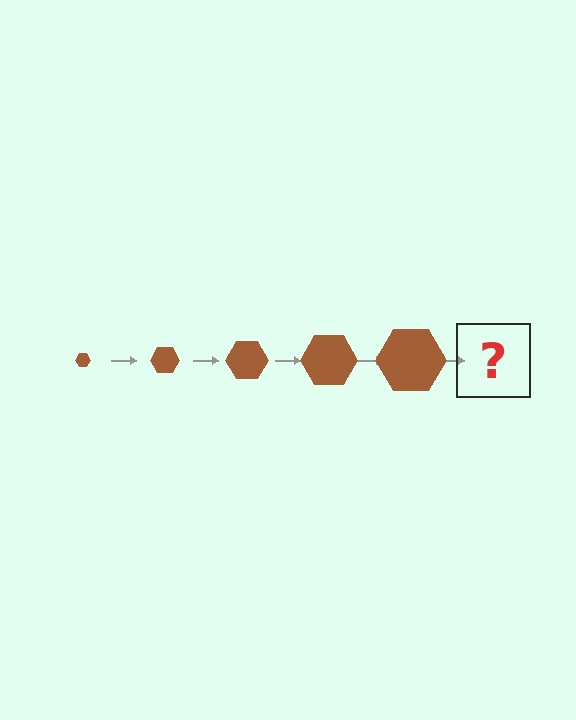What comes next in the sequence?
The next element should be a brown hexagon, larger than the previous one.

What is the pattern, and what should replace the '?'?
The pattern is that the hexagon gets progressively larger each step. The '?' should be a brown hexagon, larger than the previous one.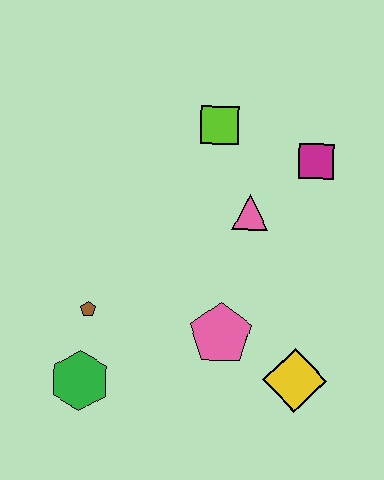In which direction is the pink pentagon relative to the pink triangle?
The pink pentagon is below the pink triangle.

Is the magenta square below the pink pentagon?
No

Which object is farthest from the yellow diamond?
The lime square is farthest from the yellow diamond.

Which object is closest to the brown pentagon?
The green hexagon is closest to the brown pentagon.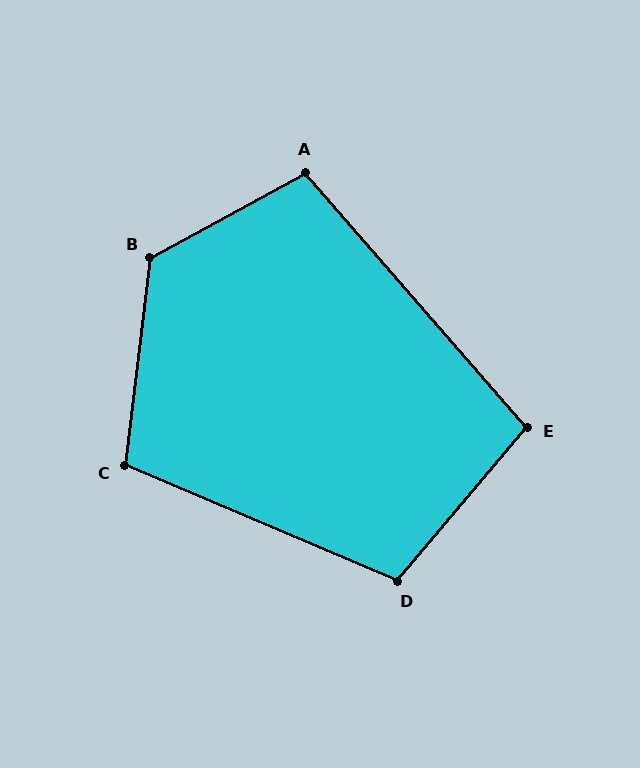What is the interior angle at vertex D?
Approximately 107 degrees (obtuse).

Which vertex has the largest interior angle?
B, at approximately 126 degrees.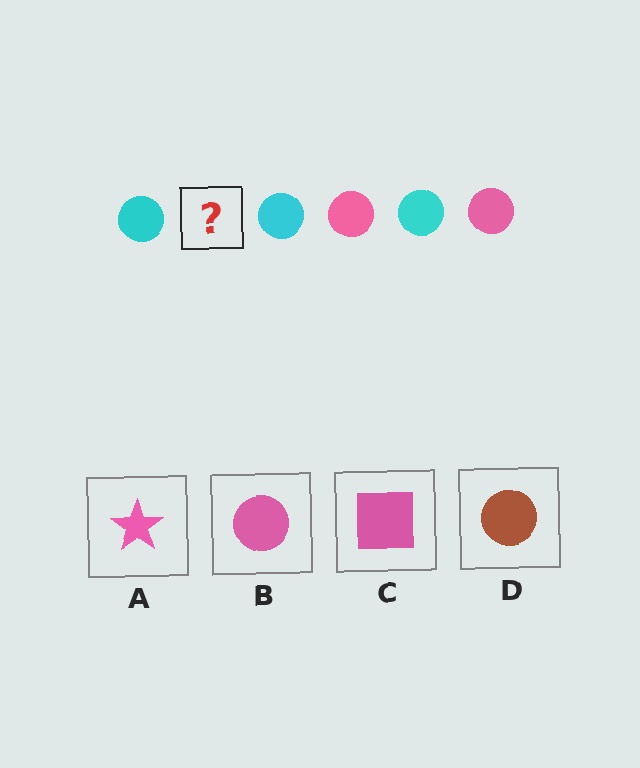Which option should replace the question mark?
Option B.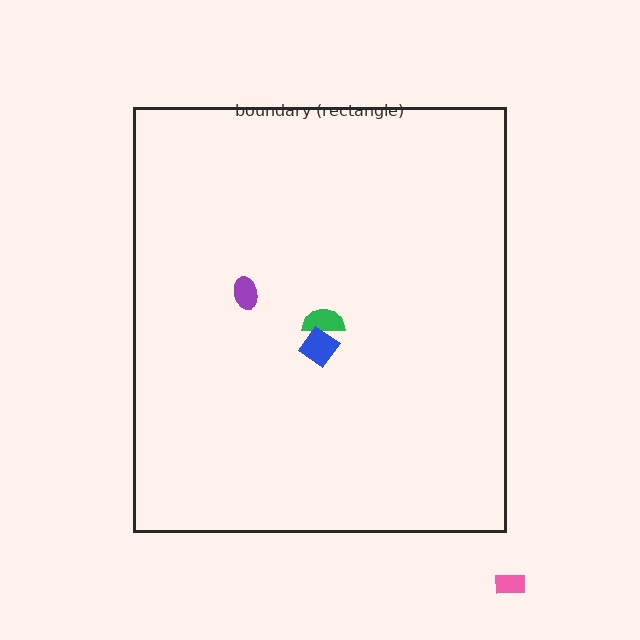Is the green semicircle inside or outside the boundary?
Inside.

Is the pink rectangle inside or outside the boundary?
Outside.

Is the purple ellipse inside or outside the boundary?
Inside.